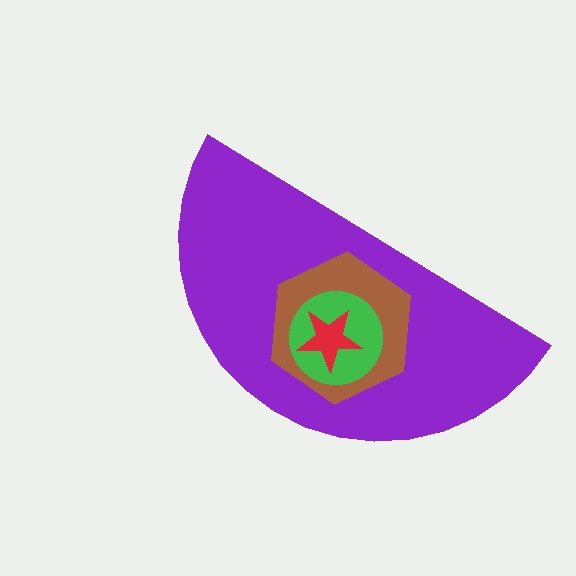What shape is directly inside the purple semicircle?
The brown hexagon.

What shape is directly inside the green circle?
The red star.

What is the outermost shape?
The purple semicircle.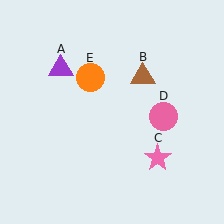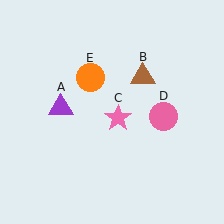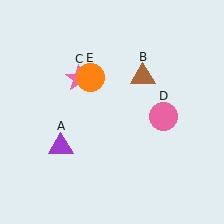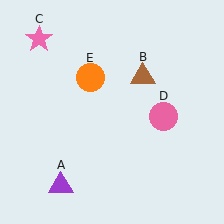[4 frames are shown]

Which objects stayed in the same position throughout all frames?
Brown triangle (object B) and pink circle (object D) and orange circle (object E) remained stationary.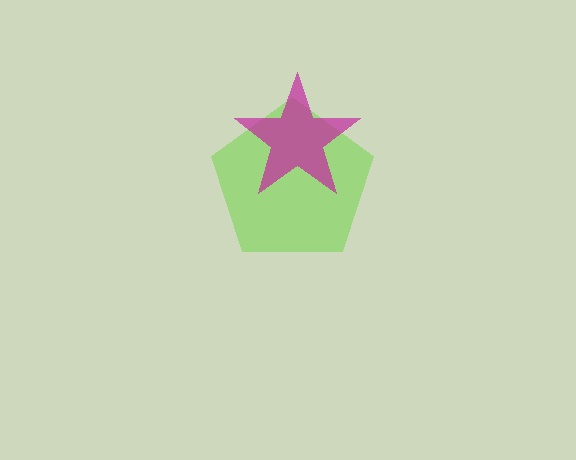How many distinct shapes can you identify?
There are 2 distinct shapes: a lime pentagon, a magenta star.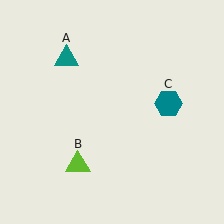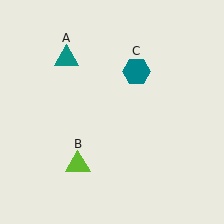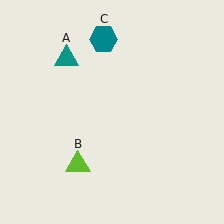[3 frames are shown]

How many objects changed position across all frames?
1 object changed position: teal hexagon (object C).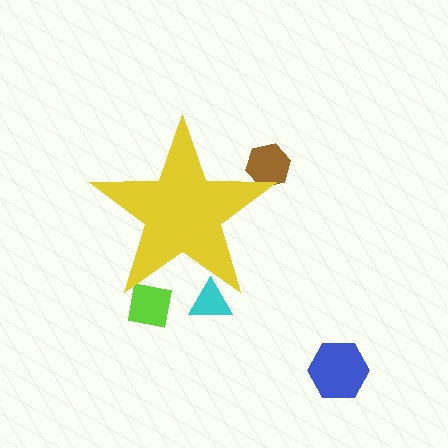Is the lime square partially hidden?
Yes, the lime square is partially hidden behind the yellow star.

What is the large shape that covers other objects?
A yellow star.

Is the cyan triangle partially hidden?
Yes, the cyan triangle is partially hidden behind the yellow star.